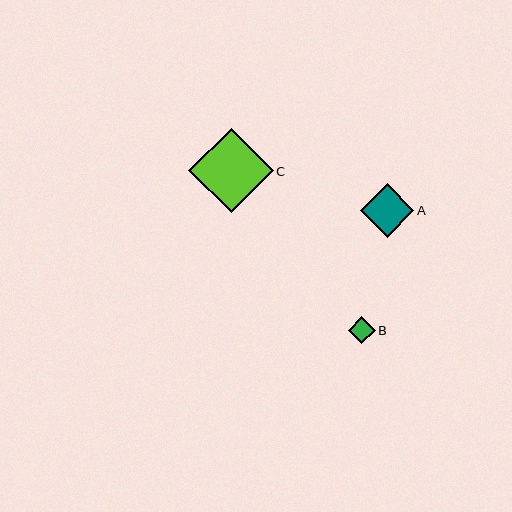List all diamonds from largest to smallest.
From largest to smallest: C, A, B.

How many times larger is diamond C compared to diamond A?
Diamond C is approximately 1.6 times the size of diamond A.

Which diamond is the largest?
Diamond C is the largest with a size of approximately 84 pixels.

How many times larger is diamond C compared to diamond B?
Diamond C is approximately 3.2 times the size of diamond B.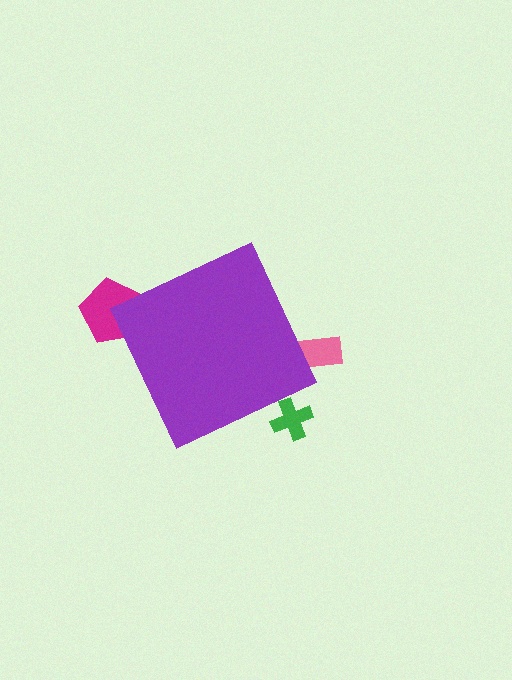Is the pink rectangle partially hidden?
Yes, the pink rectangle is partially hidden behind the purple diamond.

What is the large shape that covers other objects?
A purple diamond.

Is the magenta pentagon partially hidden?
Yes, the magenta pentagon is partially hidden behind the purple diamond.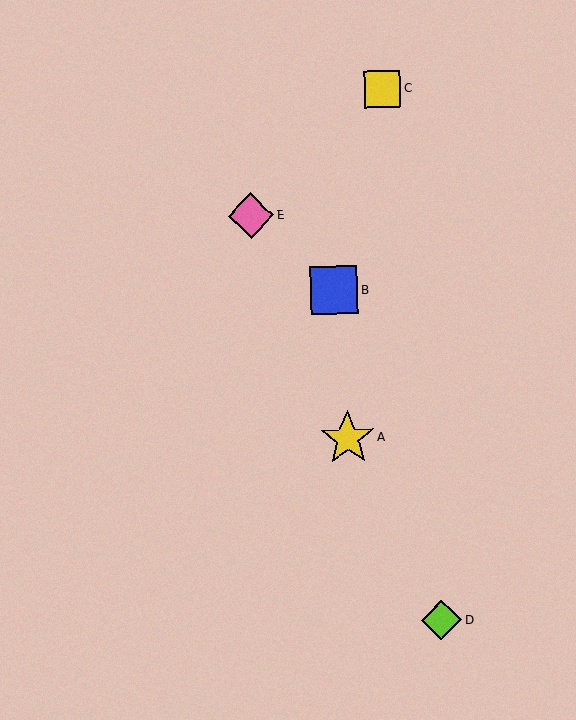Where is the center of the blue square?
The center of the blue square is at (334, 290).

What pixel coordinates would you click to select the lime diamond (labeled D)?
Click at (442, 620) to select the lime diamond D.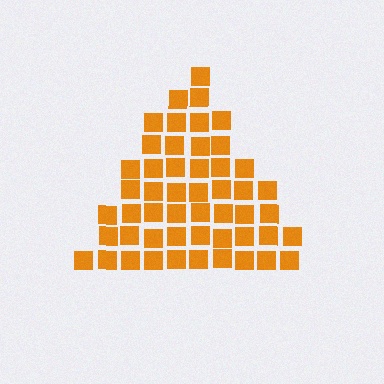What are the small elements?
The small elements are squares.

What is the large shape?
The large shape is a triangle.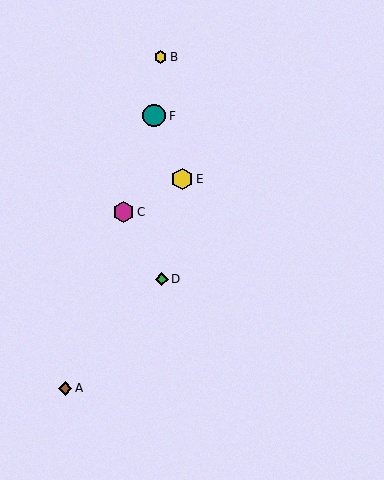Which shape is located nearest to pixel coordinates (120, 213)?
The magenta hexagon (labeled C) at (123, 212) is nearest to that location.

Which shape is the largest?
The teal circle (labeled F) is the largest.